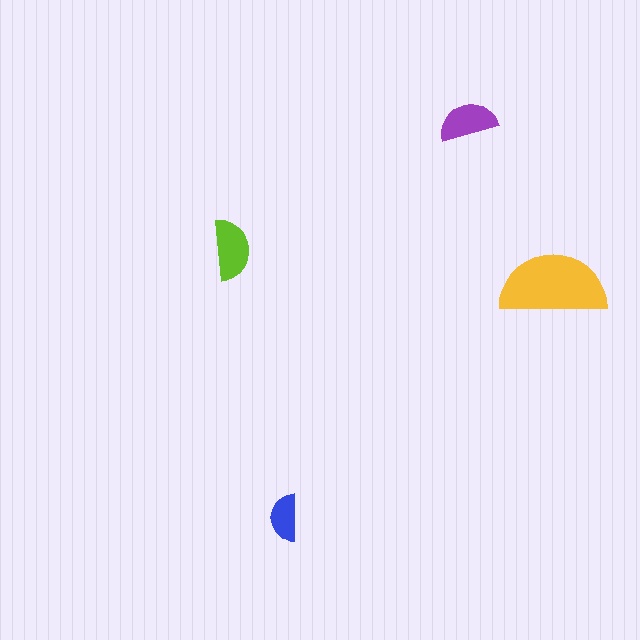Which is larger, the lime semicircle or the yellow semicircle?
The yellow one.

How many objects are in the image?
There are 4 objects in the image.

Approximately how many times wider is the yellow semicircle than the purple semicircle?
About 2 times wider.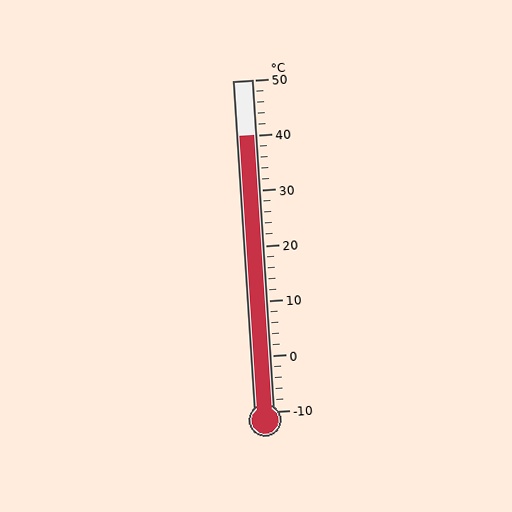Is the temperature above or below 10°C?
The temperature is above 10°C.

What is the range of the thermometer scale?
The thermometer scale ranges from -10°C to 50°C.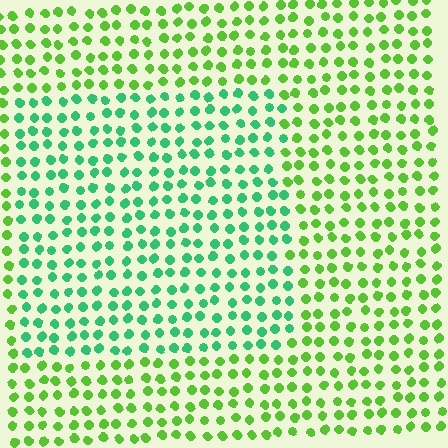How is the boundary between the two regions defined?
The boundary is defined purely by a slight shift in hue (about 43 degrees). Spacing, size, and orientation are identical on both sides.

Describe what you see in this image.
The image is filled with small lime elements in a uniform arrangement. A rectangle-shaped region is visible where the elements are tinted to a slightly different hue, forming a subtle color boundary.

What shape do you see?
I see a rectangle.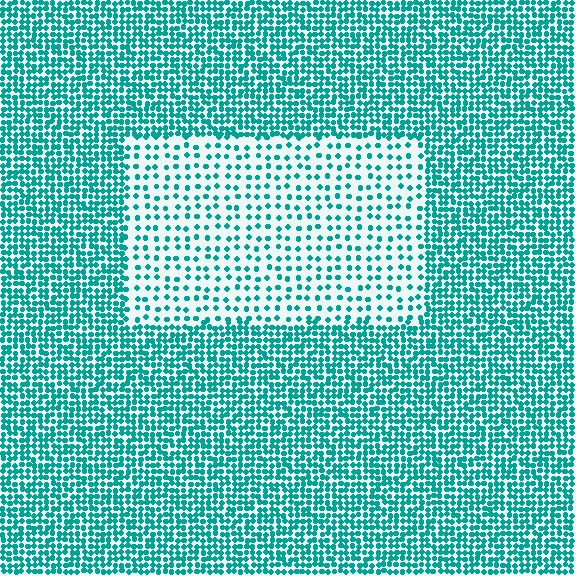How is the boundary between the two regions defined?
The boundary is defined by a change in element density (approximately 2.6x ratio). All elements are the same color, size, and shape.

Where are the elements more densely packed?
The elements are more densely packed outside the rectangle boundary.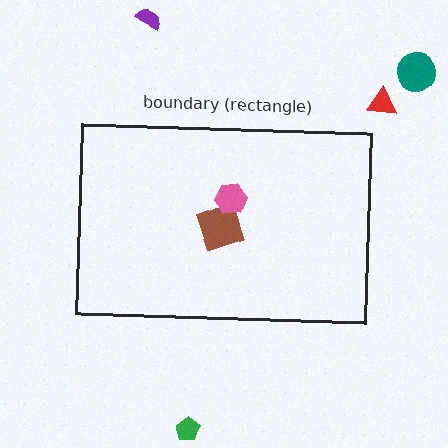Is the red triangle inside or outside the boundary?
Outside.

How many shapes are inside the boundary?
2 inside, 4 outside.